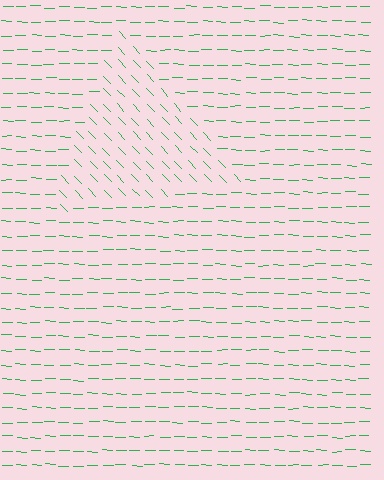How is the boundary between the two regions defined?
The boundary is defined purely by a change in line orientation (approximately 45 degrees difference). All lines are the same color and thickness.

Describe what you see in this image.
The image is filled with small green line segments. A triangle region in the image has lines oriented differently from the surrounding lines, creating a visible texture boundary.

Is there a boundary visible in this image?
Yes, there is a texture boundary formed by a change in line orientation.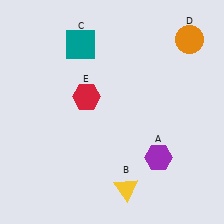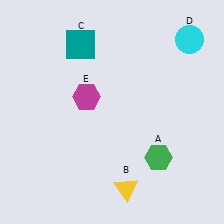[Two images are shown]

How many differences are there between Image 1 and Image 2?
There are 3 differences between the two images.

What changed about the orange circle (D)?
In Image 1, D is orange. In Image 2, it changed to cyan.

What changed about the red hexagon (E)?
In Image 1, E is red. In Image 2, it changed to magenta.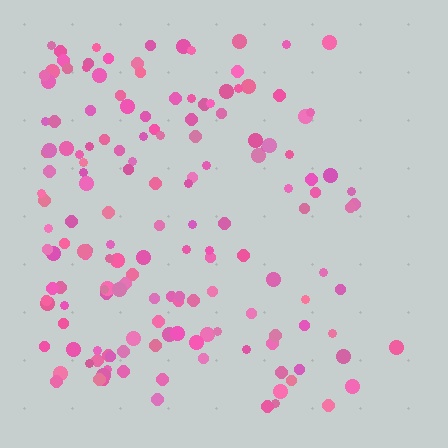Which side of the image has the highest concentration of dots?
The left.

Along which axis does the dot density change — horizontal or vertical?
Horizontal.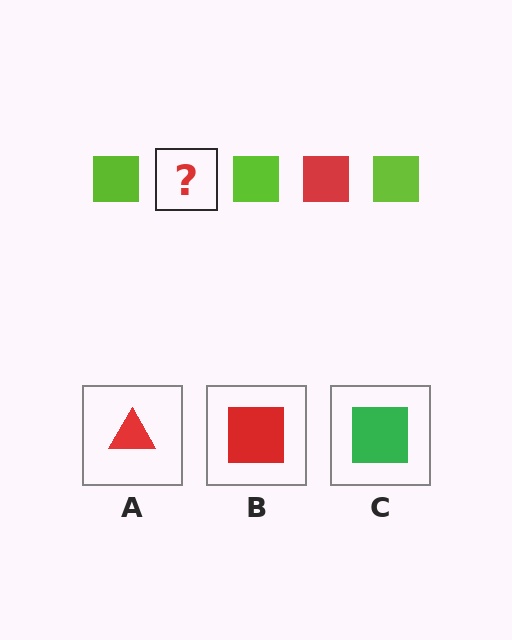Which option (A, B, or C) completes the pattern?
B.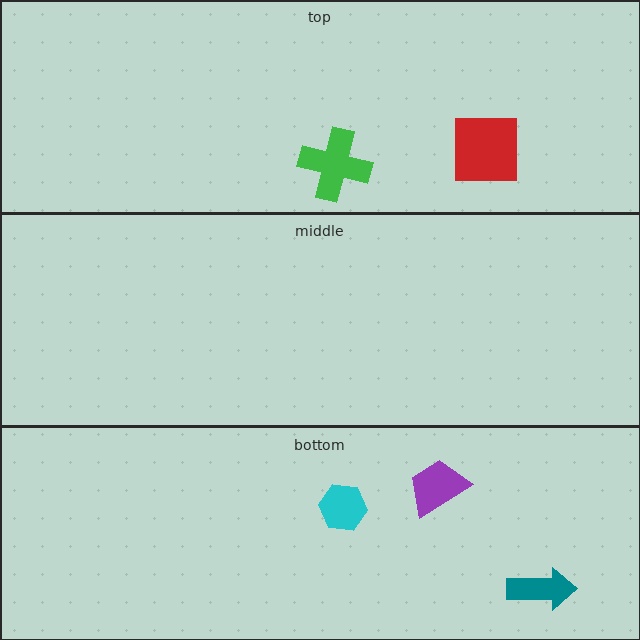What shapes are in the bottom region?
The teal arrow, the cyan hexagon, the purple trapezoid.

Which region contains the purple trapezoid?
The bottom region.